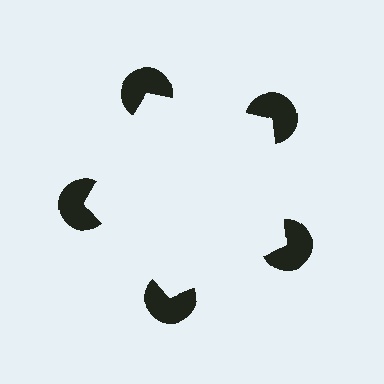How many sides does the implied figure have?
5 sides.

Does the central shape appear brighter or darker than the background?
It typically appears slightly brighter than the background, even though no actual brightness change is drawn.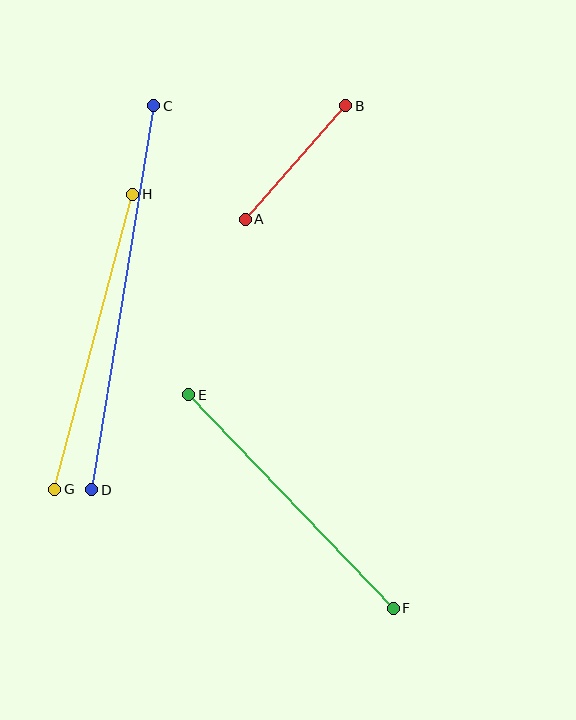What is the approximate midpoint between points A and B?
The midpoint is at approximately (295, 163) pixels.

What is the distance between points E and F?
The distance is approximately 296 pixels.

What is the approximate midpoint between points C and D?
The midpoint is at approximately (123, 298) pixels.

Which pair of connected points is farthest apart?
Points C and D are farthest apart.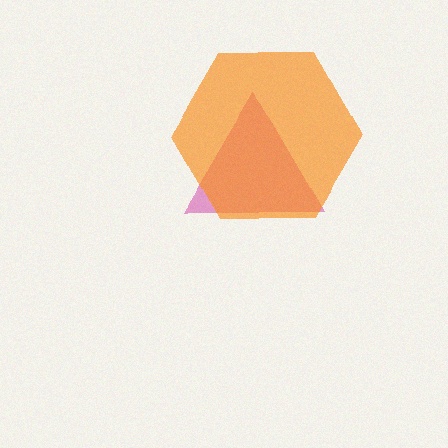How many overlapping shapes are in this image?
There are 2 overlapping shapes in the image.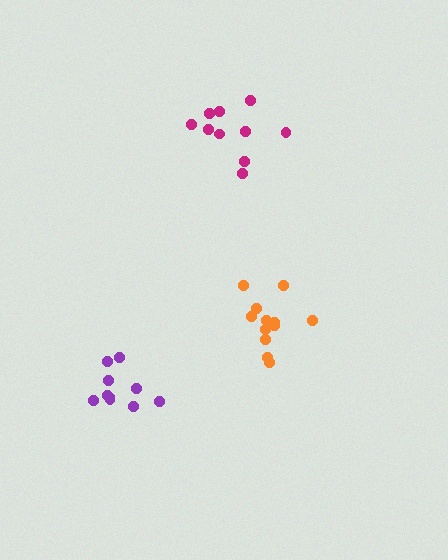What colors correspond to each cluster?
The clusters are colored: orange, magenta, purple.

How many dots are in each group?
Group 1: 12 dots, Group 2: 10 dots, Group 3: 10 dots (32 total).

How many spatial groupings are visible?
There are 3 spatial groupings.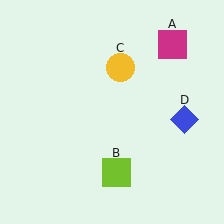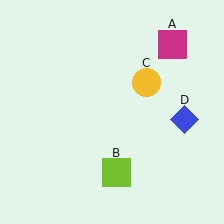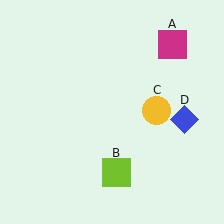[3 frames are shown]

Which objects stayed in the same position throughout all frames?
Magenta square (object A) and lime square (object B) and blue diamond (object D) remained stationary.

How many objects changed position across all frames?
1 object changed position: yellow circle (object C).